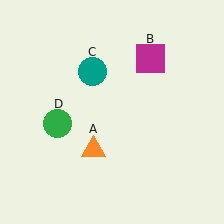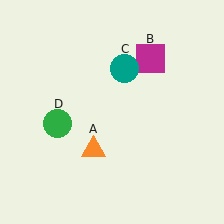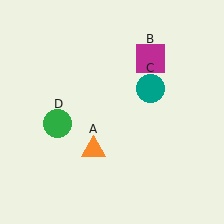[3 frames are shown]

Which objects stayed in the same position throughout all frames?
Orange triangle (object A) and magenta square (object B) and green circle (object D) remained stationary.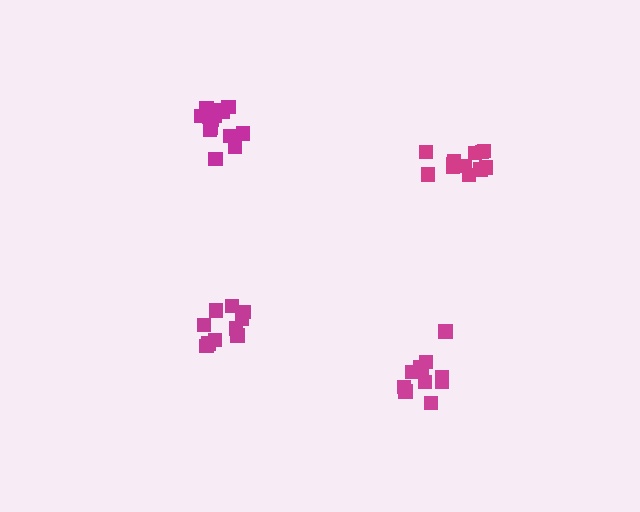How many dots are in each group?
Group 1: 11 dots, Group 2: 14 dots, Group 3: 12 dots, Group 4: 11 dots (48 total).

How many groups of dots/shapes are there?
There are 4 groups.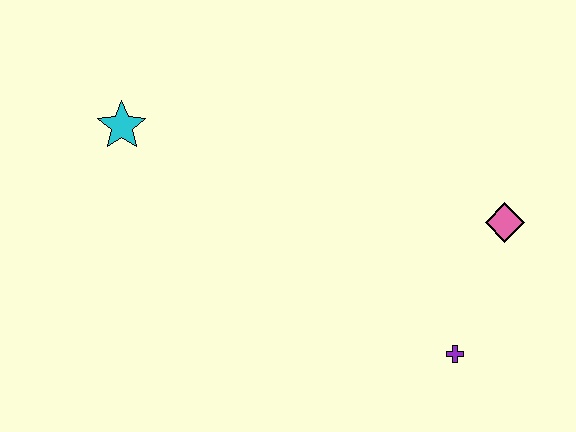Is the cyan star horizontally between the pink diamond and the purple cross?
No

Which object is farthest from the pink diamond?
The cyan star is farthest from the pink diamond.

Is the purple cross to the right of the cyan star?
Yes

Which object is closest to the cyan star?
The pink diamond is closest to the cyan star.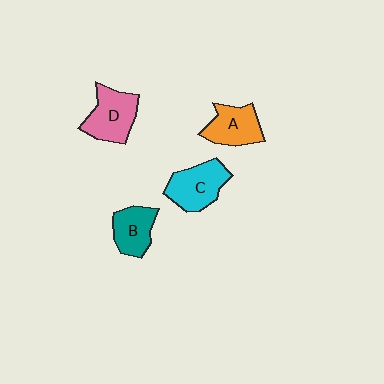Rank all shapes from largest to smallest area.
From largest to smallest: C (cyan), D (pink), A (orange), B (teal).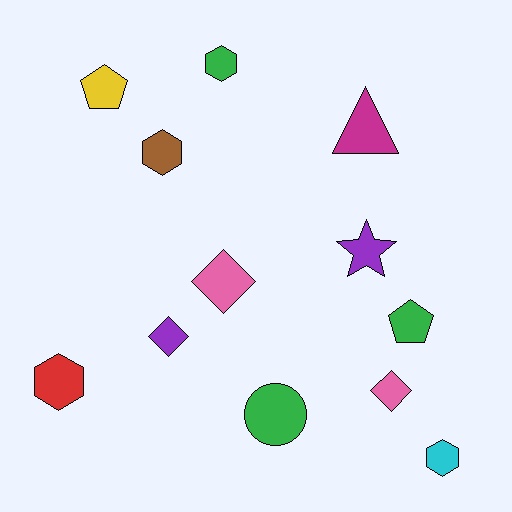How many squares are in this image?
There are no squares.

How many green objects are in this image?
There are 3 green objects.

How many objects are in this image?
There are 12 objects.